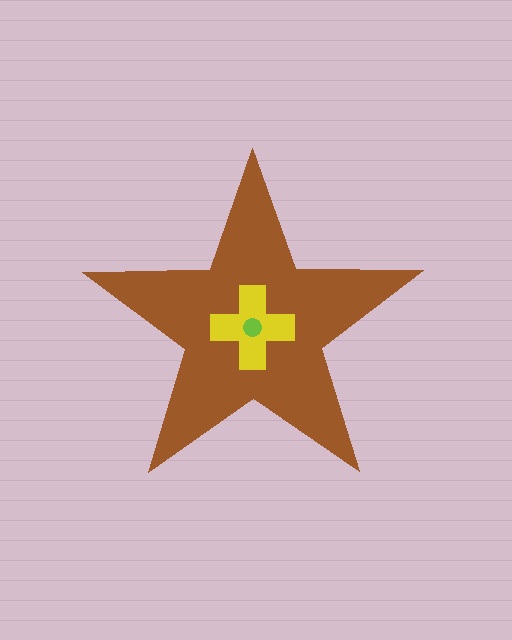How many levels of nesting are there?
3.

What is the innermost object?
The lime circle.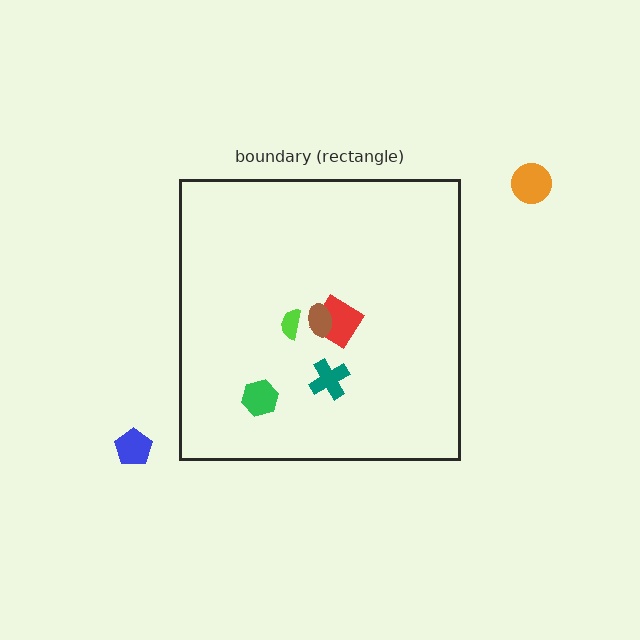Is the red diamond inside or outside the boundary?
Inside.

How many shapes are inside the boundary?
5 inside, 2 outside.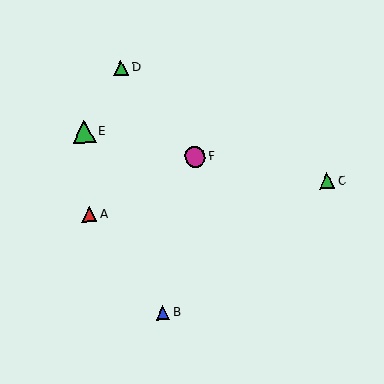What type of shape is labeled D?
Shape D is a green triangle.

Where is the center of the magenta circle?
The center of the magenta circle is at (195, 157).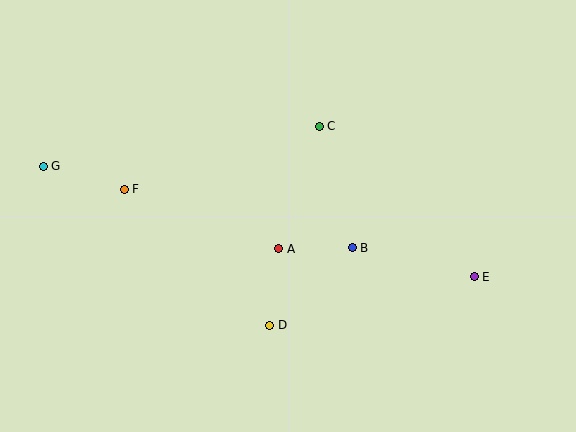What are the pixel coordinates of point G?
Point G is at (43, 166).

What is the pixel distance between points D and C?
The distance between D and C is 205 pixels.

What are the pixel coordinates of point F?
Point F is at (124, 190).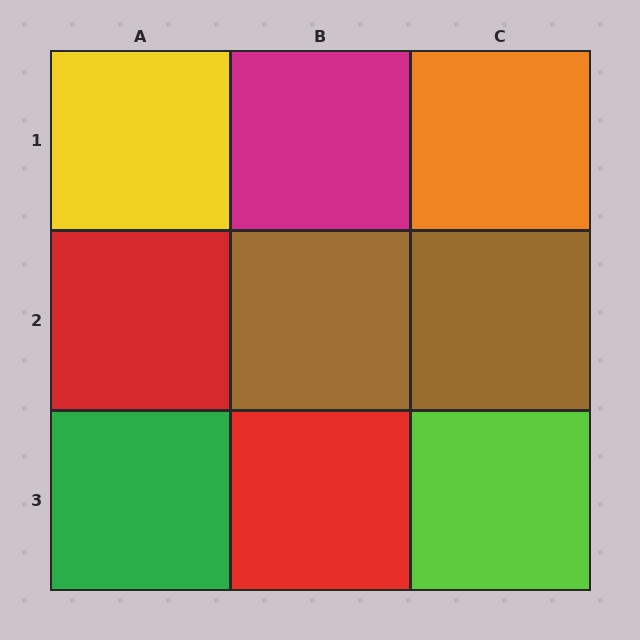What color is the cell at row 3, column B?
Red.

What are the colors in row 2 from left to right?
Red, brown, brown.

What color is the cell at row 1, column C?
Orange.